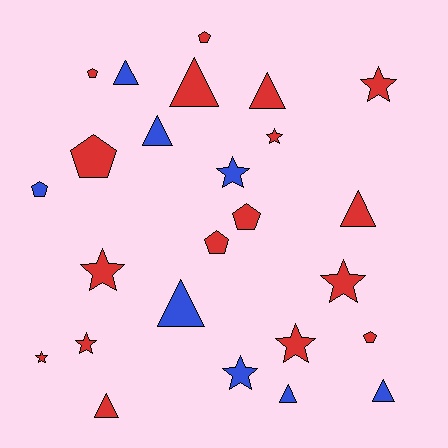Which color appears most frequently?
Red, with 17 objects.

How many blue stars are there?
There are 2 blue stars.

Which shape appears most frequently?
Triangle, with 9 objects.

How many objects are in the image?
There are 25 objects.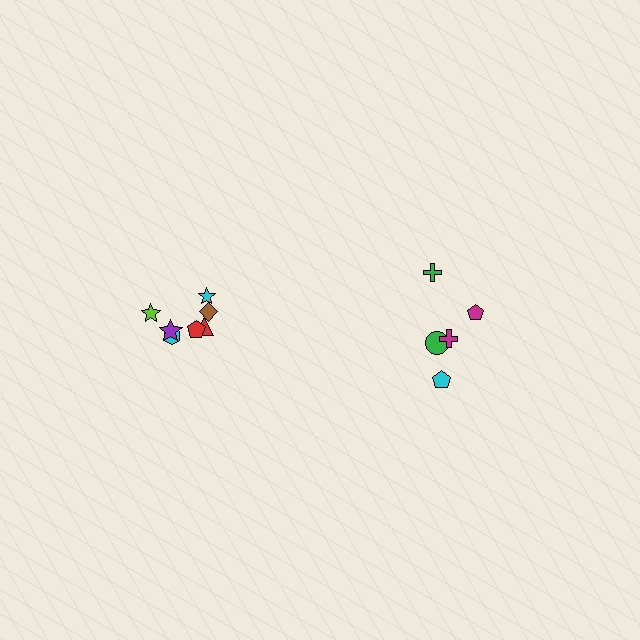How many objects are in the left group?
There are 7 objects.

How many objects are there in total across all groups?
There are 12 objects.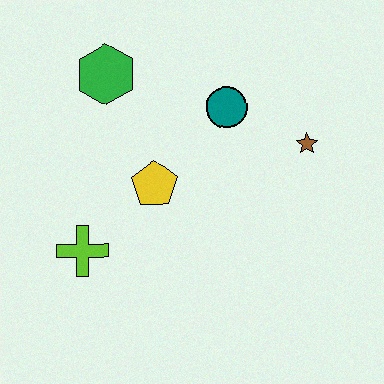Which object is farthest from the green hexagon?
The brown star is farthest from the green hexagon.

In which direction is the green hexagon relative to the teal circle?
The green hexagon is to the left of the teal circle.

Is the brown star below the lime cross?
No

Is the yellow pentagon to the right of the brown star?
No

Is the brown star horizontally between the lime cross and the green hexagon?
No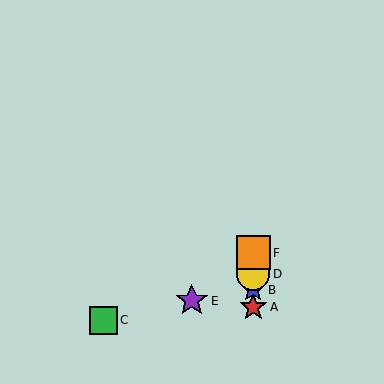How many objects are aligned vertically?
4 objects (A, B, D, F) are aligned vertically.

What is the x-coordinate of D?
Object D is at x≈253.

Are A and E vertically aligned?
No, A is at x≈253 and E is at x≈192.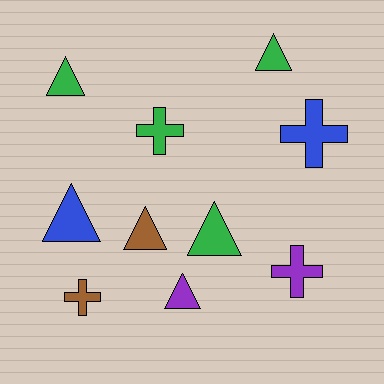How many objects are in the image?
There are 10 objects.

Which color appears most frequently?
Green, with 4 objects.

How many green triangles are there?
There are 3 green triangles.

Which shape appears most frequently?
Triangle, with 6 objects.